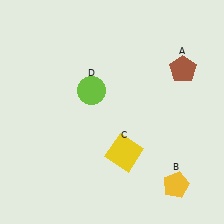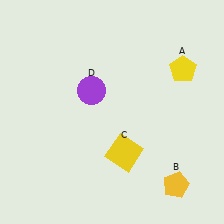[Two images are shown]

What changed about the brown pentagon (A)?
In Image 1, A is brown. In Image 2, it changed to yellow.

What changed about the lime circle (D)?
In Image 1, D is lime. In Image 2, it changed to purple.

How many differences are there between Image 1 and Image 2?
There are 2 differences between the two images.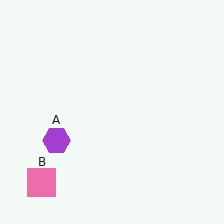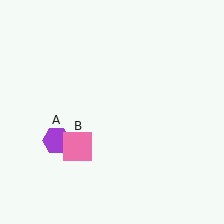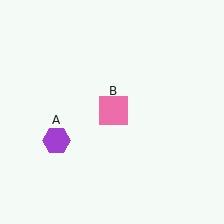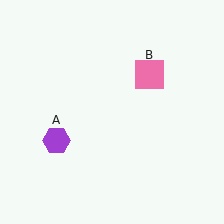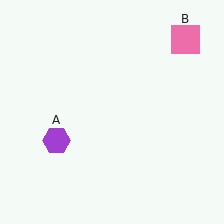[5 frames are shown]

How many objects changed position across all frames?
1 object changed position: pink square (object B).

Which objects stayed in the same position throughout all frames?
Purple hexagon (object A) remained stationary.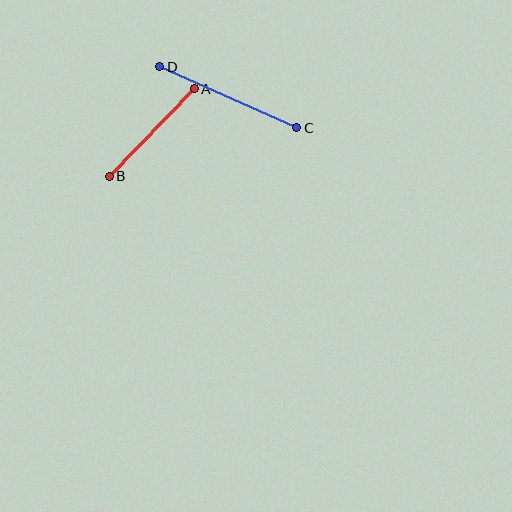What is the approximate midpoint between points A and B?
The midpoint is at approximately (152, 133) pixels.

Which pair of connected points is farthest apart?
Points C and D are farthest apart.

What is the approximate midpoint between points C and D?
The midpoint is at approximately (228, 97) pixels.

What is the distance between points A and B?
The distance is approximately 122 pixels.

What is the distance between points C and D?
The distance is approximately 150 pixels.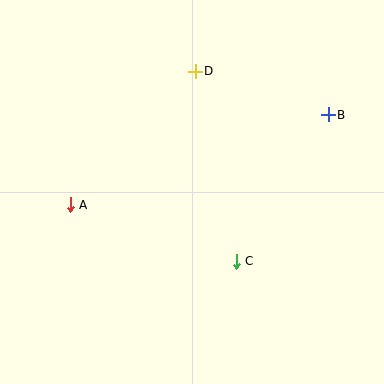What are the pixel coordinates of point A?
Point A is at (70, 205).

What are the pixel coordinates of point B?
Point B is at (328, 115).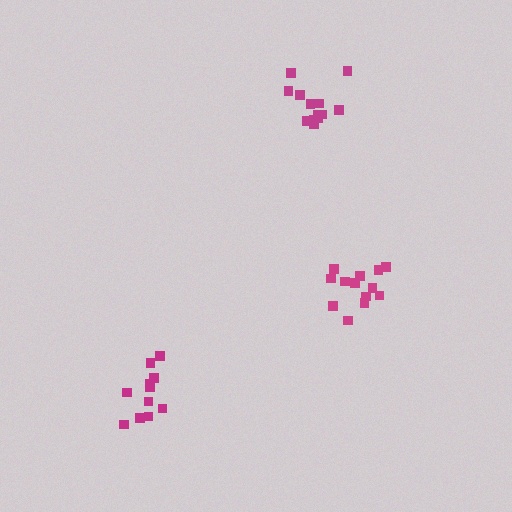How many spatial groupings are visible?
There are 3 spatial groupings.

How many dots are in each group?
Group 1: 13 dots, Group 2: 13 dots, Group 3: 11 dots (37 total).